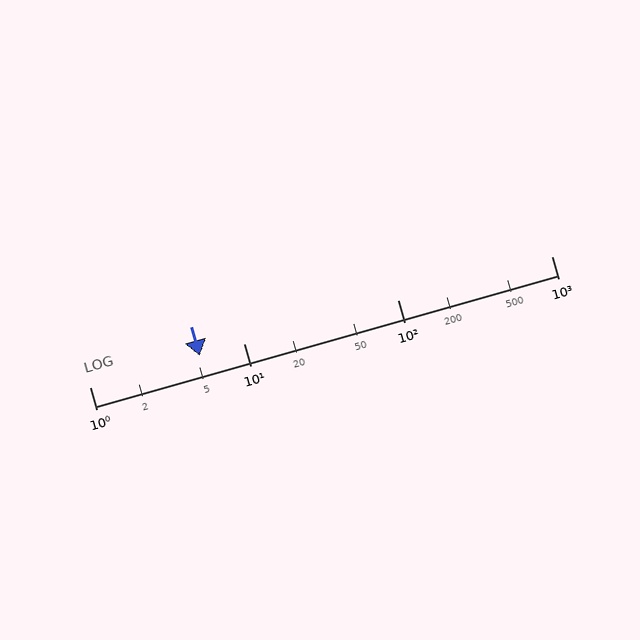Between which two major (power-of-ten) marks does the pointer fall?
The pointer is between 1 and 10.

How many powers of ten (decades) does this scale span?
The scale spans 3 decades, from 1 to 1000.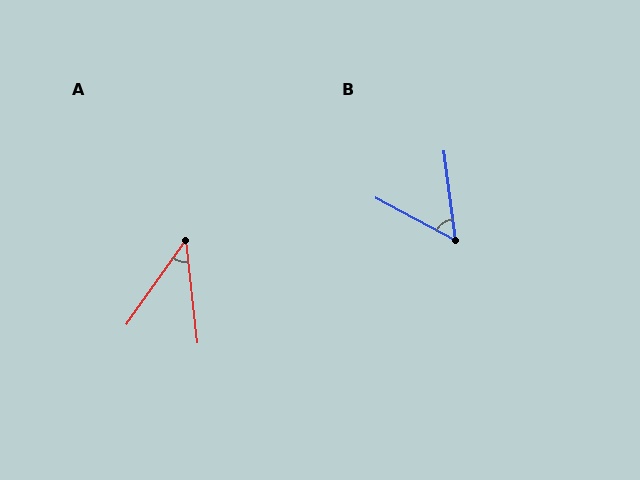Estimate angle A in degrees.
Approximately 42 degrees.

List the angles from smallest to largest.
A (42°), B (54°).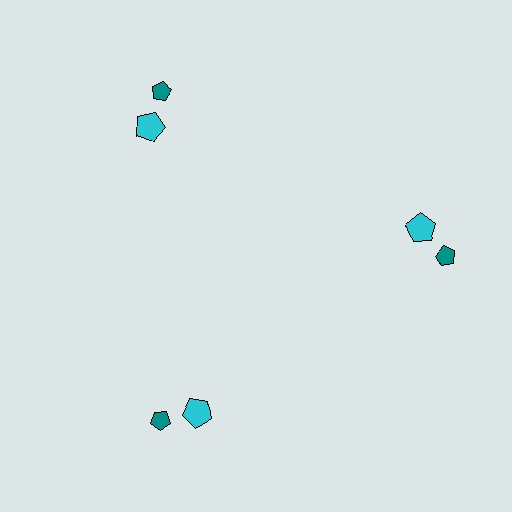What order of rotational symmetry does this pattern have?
This pattern has 3-fold rotational symmetry.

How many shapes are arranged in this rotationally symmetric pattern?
There are 6 shapes, arranged in 3 groups of 2.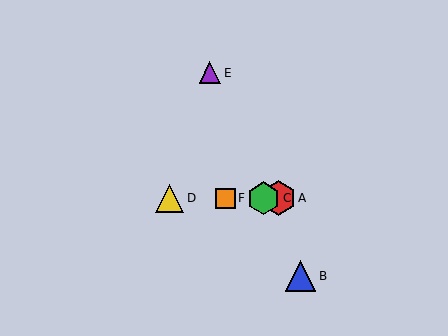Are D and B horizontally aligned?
No, D is at y≈198 and B is at y≈276.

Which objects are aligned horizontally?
Objects A, C, D, F are aligned horizontally.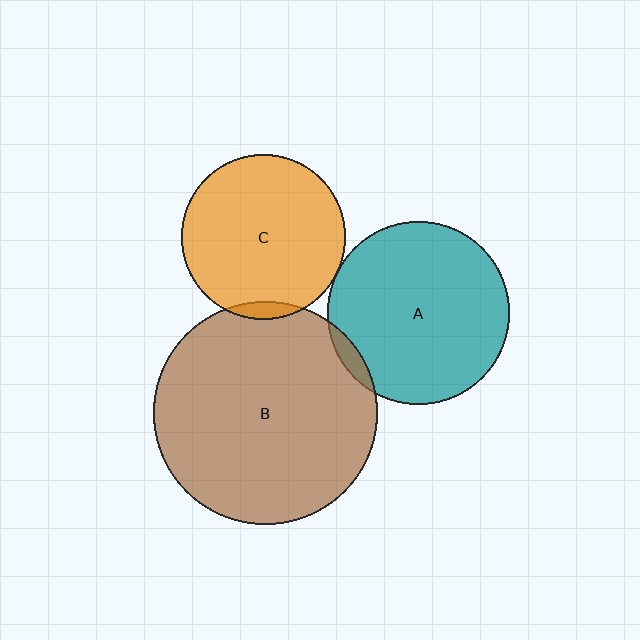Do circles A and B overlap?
Yes.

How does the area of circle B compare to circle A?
Approximately 1.5 times.